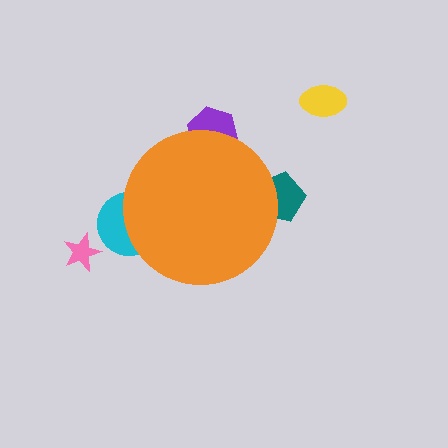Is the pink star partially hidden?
No, the pink star is fully visible.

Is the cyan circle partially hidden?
Yes, the cyan circle is partially hidden behind the orange circle.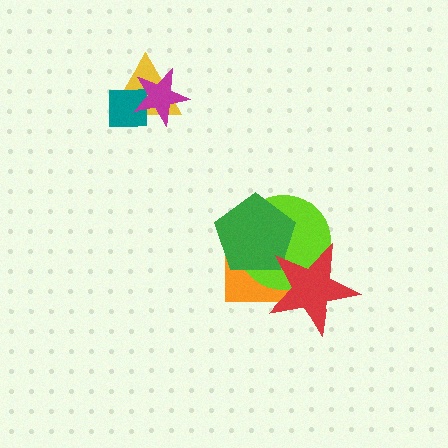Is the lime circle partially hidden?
Yes, it is partially covered by another shape.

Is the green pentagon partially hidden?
Yes, it is partially covered by another shape.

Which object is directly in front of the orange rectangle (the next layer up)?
The lime circle is directly in front of the orange rectangle.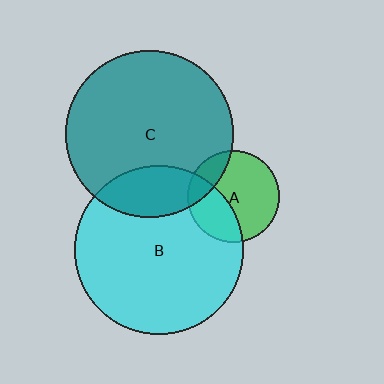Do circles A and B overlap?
Yes.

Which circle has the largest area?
Circle B (cyan).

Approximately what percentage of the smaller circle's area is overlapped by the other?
Approximately 35%.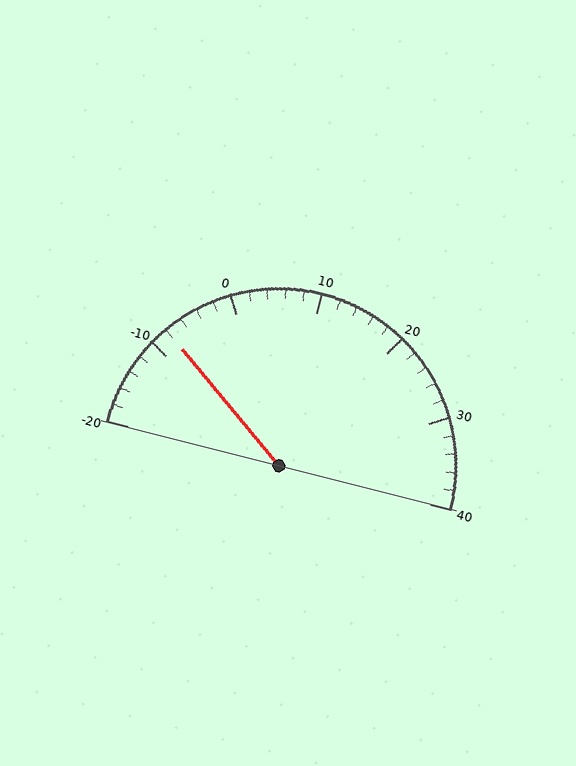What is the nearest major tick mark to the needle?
The nearest major tick mark is -10.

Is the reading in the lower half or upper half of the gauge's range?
The reading is in the lower half of the range (-20 to 40).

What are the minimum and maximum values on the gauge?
The gauge ranges from -20 to 40.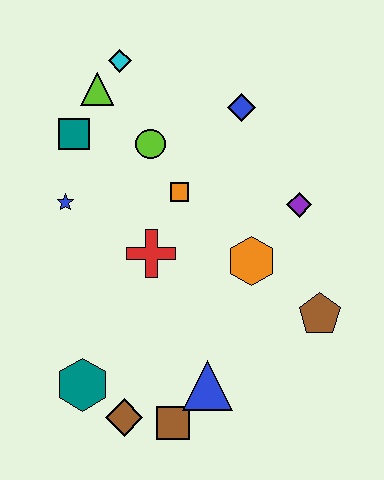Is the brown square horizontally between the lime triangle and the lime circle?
No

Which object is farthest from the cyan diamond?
The brown square is farthest from the cyan diamond.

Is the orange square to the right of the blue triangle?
No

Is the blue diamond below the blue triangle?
No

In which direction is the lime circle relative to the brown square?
The lime circle is above the brown square.